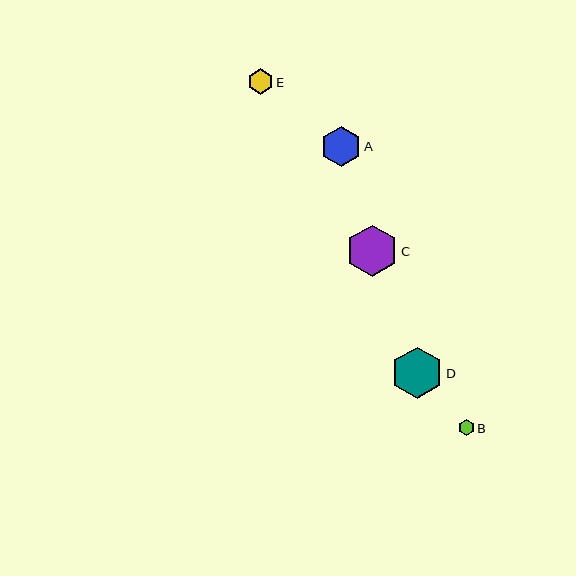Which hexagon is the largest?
Hexagon D is the largest with a size of approximately 51 pixels.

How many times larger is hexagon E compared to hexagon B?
Hexagon E is approximately 1.6 times the size of hexagon B.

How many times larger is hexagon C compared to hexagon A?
Hexagon C is approximately 1.3 times the size of hexagon A.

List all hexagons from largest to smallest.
From largest to smallest: D, C, A, E, B.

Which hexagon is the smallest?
Hexagon B is the smallest with a size of approximately 16 pixels.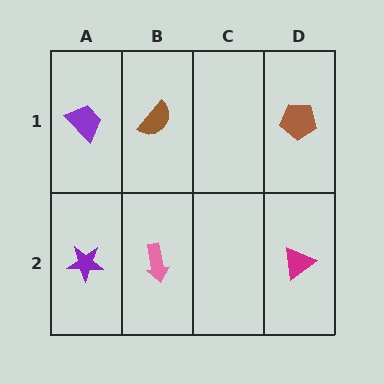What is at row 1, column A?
A purple trapezoid.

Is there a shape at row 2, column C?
No, that cell is empty.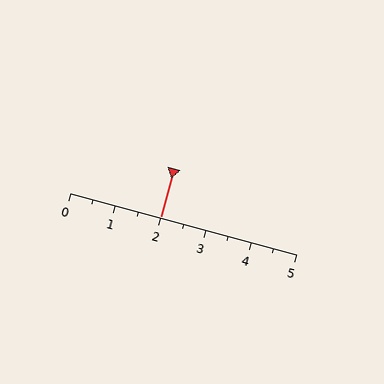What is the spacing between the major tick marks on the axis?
The major ticks are spaced 1 apart.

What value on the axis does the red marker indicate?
The marker indicates approximately 2.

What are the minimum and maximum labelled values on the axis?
The axis runs from 0 to 5.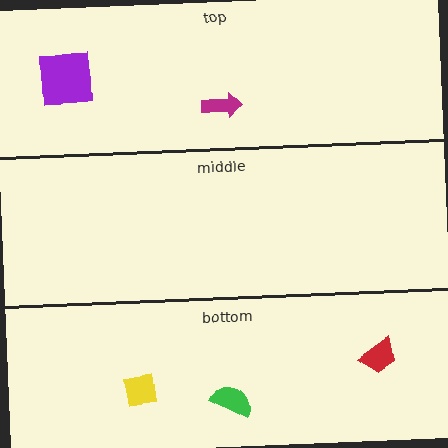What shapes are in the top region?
The purple square, the magenta arrow.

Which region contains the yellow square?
The bottom region.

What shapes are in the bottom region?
The red trapezoid, the green semicircle, the yellow square.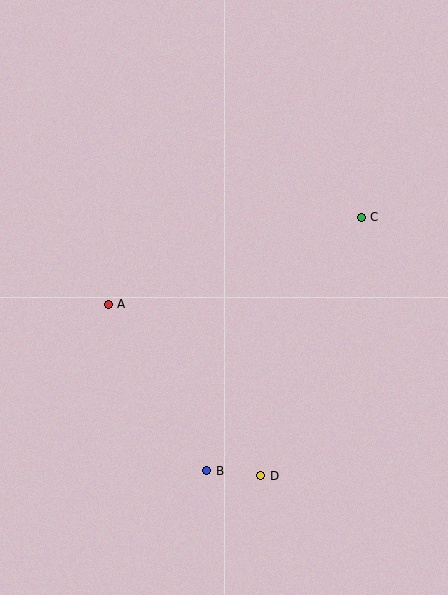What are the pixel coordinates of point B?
Point B is at (207, 471).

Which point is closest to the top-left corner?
Point A is closest to the top-left corner.